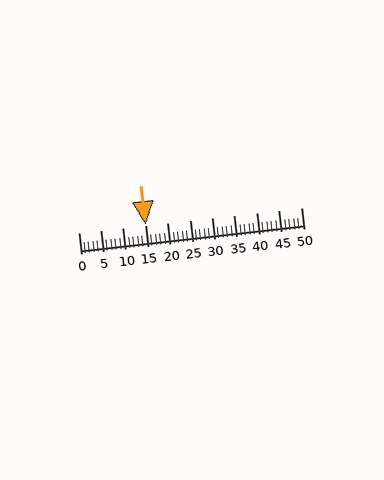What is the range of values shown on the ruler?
The ruler shows values from 0 to 50.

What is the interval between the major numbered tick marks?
The major tick marks are spaced 5 units apart.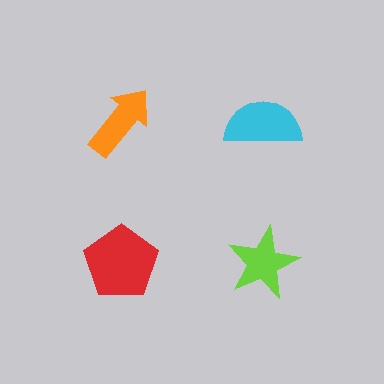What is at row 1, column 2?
A cyan semicircle.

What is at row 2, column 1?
A red pentagon.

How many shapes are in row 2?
2 shapes.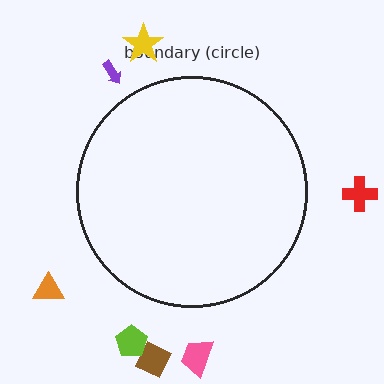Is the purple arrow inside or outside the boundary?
Outside.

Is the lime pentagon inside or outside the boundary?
Outside.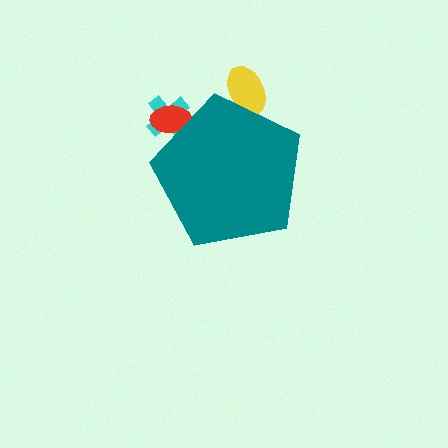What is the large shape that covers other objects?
A teal pentagon.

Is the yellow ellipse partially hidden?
Yes, the yellow ellipse is partially hidden behind the teal pentagon.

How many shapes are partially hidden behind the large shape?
3 shapes are partially hidden.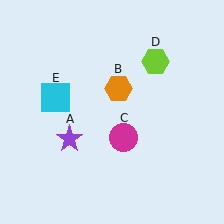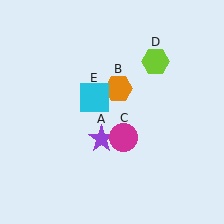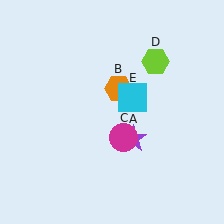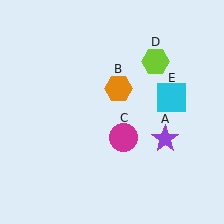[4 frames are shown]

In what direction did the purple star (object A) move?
The purple star (object A) moved right.